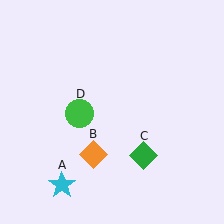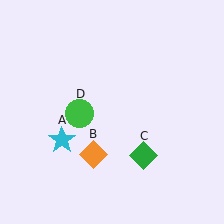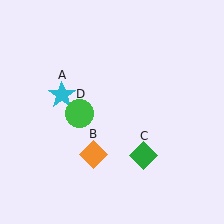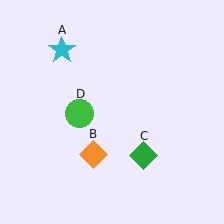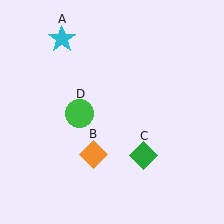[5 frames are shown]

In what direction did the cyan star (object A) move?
The cyan star (object A) moved up.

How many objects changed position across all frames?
1 object changed position: cyan star (object A).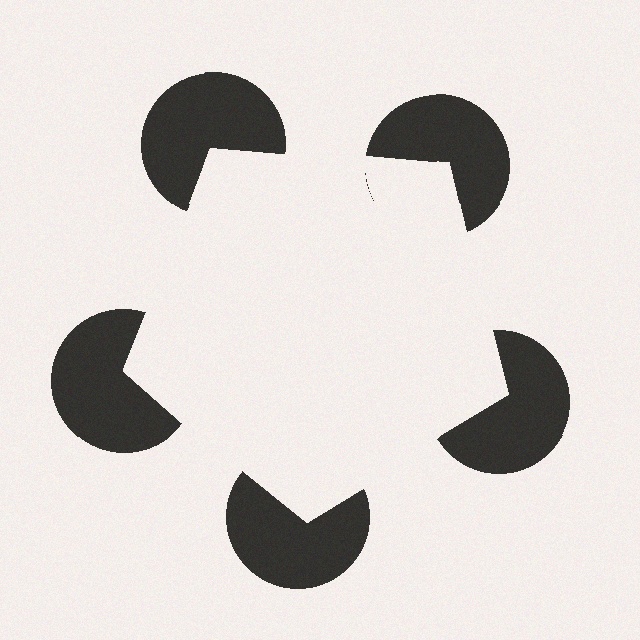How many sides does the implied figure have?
5 sides.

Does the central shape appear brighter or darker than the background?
It typically appears slightly brighter than the background, even though no actual brightness change is drawn.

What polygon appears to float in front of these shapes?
An illusory pentagon — its edges are inferred from the aligned wedge cuts in the pac-man discs, not physically drawn.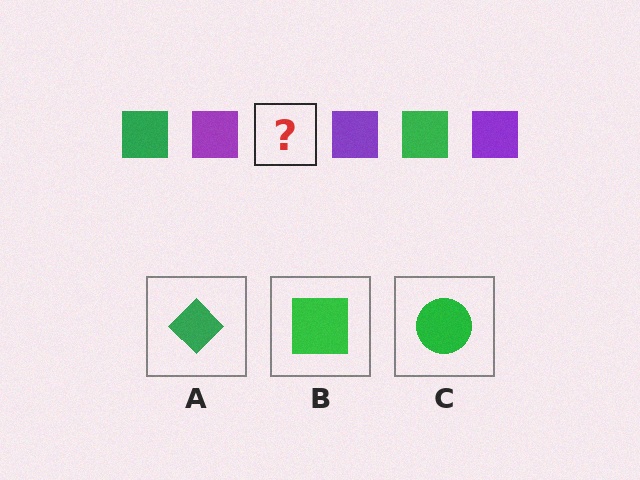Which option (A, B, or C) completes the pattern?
B.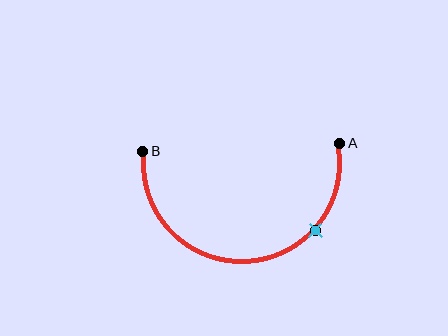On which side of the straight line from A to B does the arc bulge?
The arc bulges below the straight line connecting A and B.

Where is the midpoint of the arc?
The arc midpoint is the point on the curve farthest from the straight line joining A and B. It sits below that line.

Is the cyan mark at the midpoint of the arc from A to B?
No. The cyan mark lies on the arc but is closer to endpoint A. The arc midpoint would be at the point on the curve equidistant along the arc from both A and B.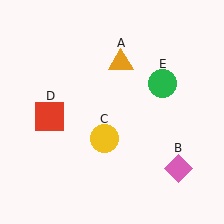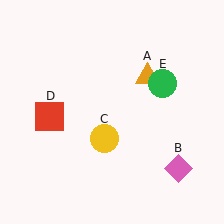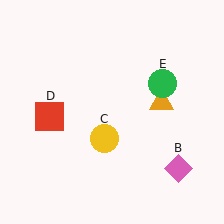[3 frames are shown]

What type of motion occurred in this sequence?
The orange triangle (object A) rotated clockwise around the center of the scene.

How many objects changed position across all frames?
1 object changed position: orange triangle (object A).